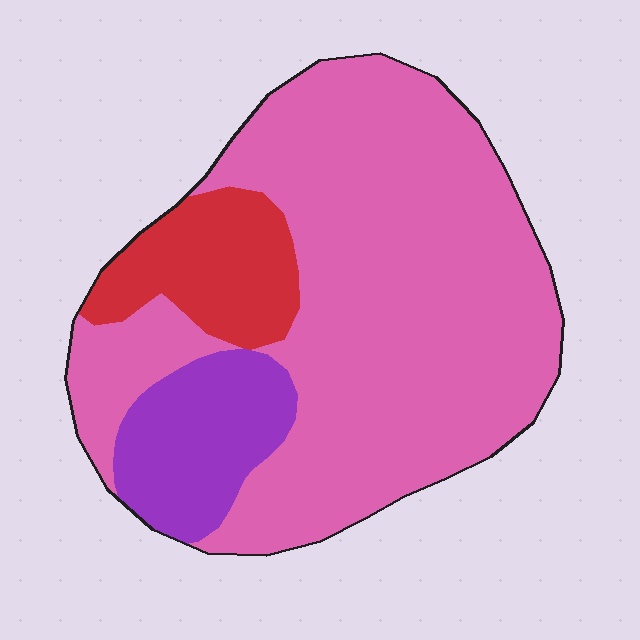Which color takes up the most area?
Pink, at roughly 75%.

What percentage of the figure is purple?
Purple covers roughly 15% of the figure.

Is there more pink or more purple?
Pink.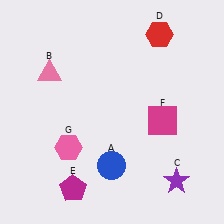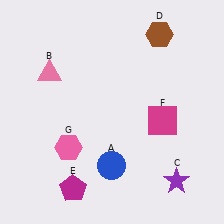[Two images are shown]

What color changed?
The hexagon (D) changed from red in Image 1 to brown in Image 2.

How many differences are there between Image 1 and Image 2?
There is 1 difference between the two images.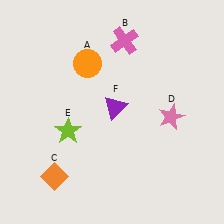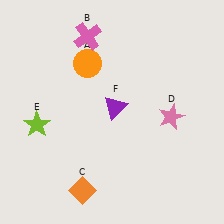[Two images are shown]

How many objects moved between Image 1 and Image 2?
3 objects moved between the two images.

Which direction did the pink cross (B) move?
The pink cross (B) moved left.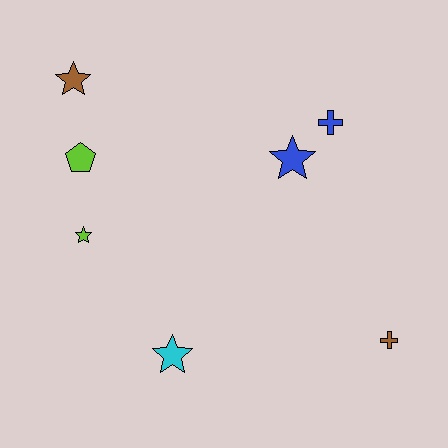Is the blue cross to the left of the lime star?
No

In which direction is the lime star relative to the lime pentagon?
The lime star is below the lime pentagon.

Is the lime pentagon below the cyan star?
No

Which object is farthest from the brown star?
The brown cross is farthest from the brown star.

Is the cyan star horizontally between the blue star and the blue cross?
No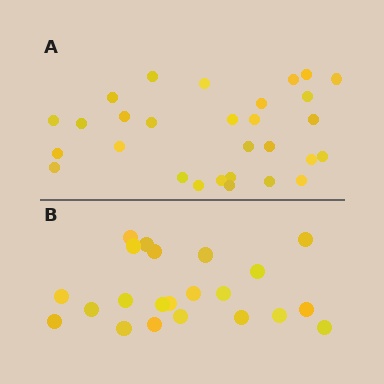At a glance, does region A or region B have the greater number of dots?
Region A (the top region) has more dots.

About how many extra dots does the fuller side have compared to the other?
Region A has roughly 8 or so more dots than region B.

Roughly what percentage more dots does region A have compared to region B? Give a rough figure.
About 30% more.